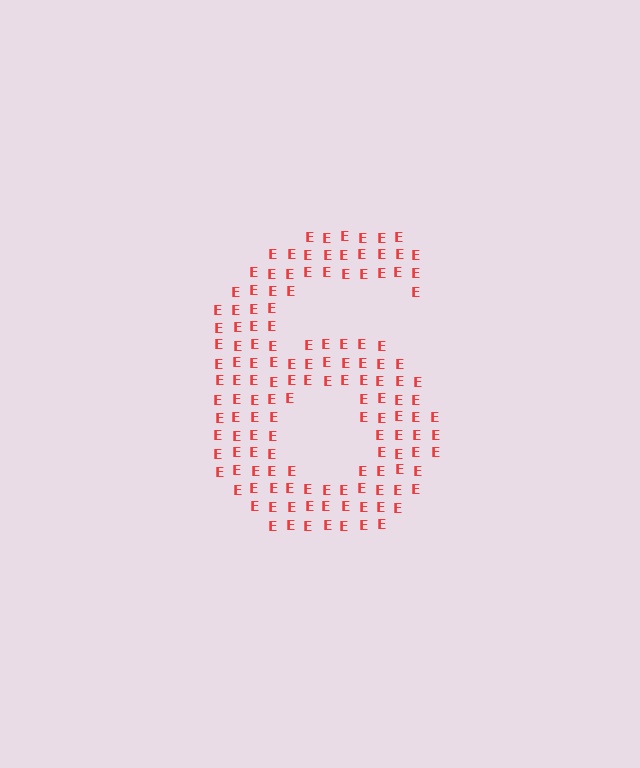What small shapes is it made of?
It is made of small letter E's.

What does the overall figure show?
The overall figure shows the digit 6.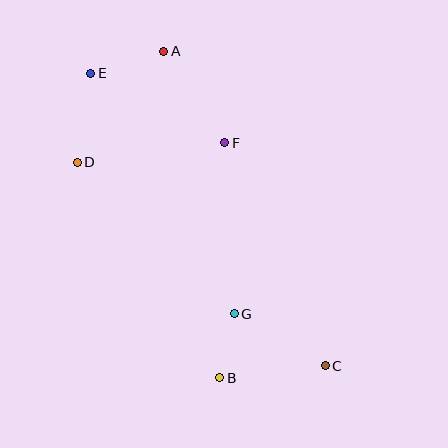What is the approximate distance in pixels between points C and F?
The distance between C and F is approximately 244 pixels.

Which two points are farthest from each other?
Points C and E are farthest from each other.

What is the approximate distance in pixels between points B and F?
The distance between B and F is approximately 235 pixels.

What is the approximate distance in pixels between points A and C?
The distance between A and C is approximately 353 pixels.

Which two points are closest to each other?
Points B and G are closest to each other.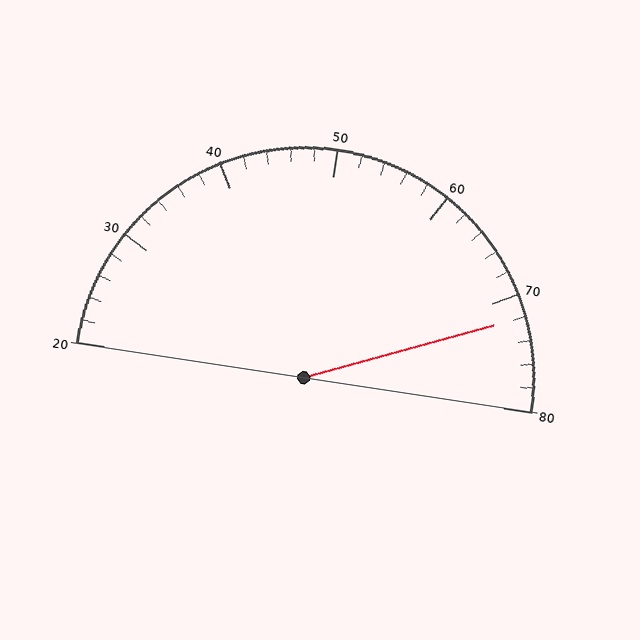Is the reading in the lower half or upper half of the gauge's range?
The reading is in the upper half of the range (20 to 80).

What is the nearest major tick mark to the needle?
The nearest major tick mark is 70.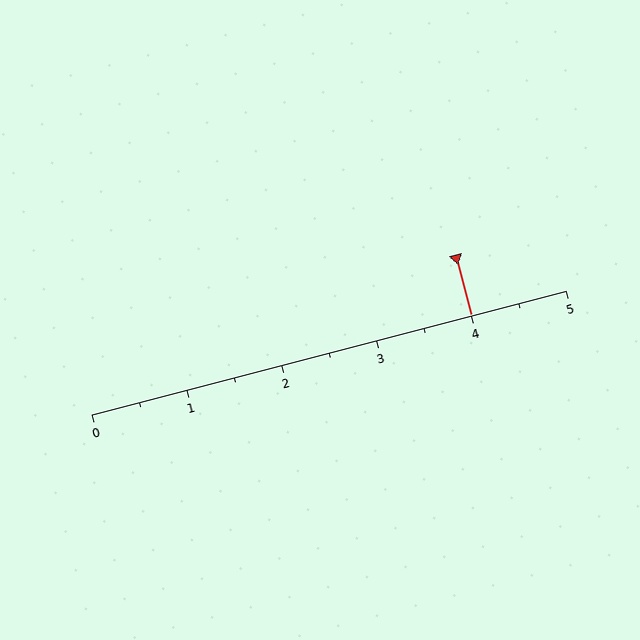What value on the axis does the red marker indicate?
The marker indicates approximately 4.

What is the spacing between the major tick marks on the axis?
The major ticks are spaced 1 apart.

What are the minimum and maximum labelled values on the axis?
The axis runs from 0 to 5.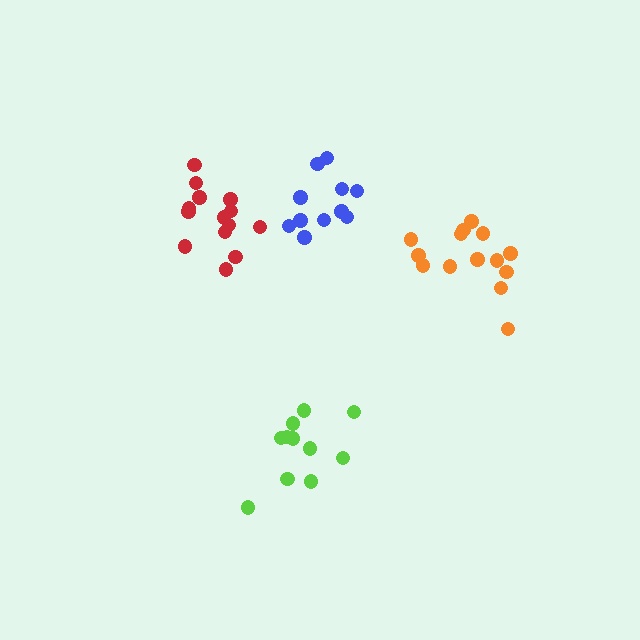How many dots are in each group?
Group 1: 14 dots, Group 2: 11 dots, Group 3: 14 dots, Group 4: 11 dots (50 total).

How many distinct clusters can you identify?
There are 4 distinct clusters.